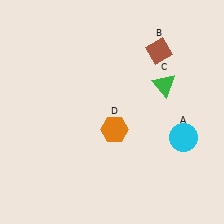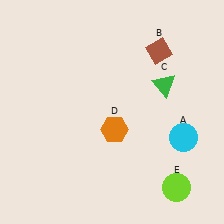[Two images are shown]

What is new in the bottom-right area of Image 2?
A lime circle (E) was added in the bottom-right area of Image 2.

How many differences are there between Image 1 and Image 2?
There is 1 difference between the two images.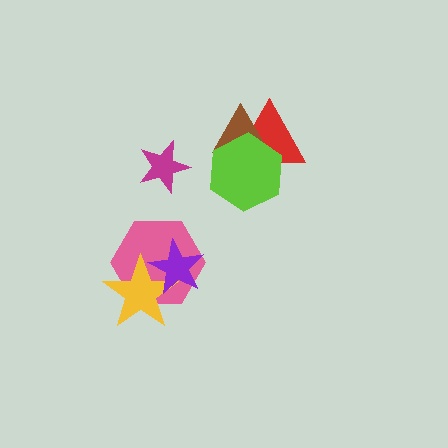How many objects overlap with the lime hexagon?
2 objects overlap with the lime hexagon.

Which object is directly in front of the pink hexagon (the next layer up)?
The yellow star is directly in front of the pink hexagon.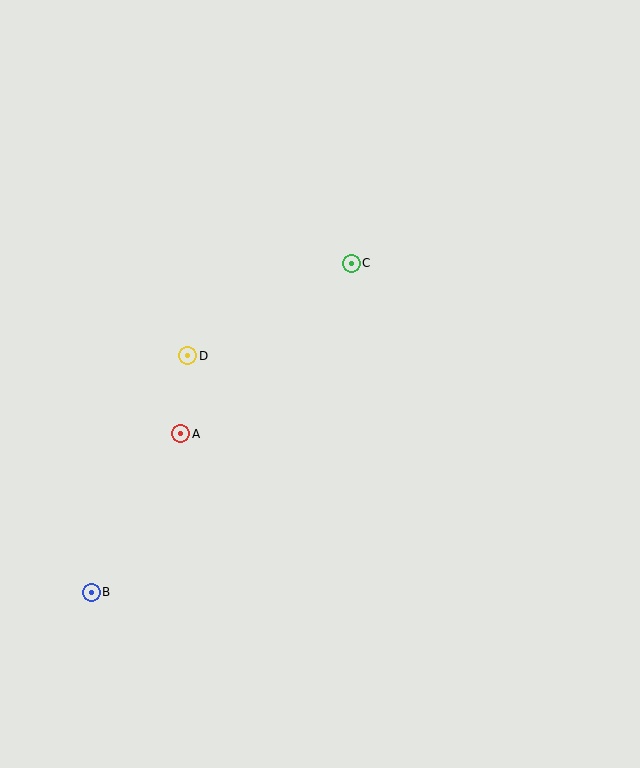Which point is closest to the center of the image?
Point C at (351, 263) is closest to the center.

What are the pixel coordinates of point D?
Point D is at (188, 356).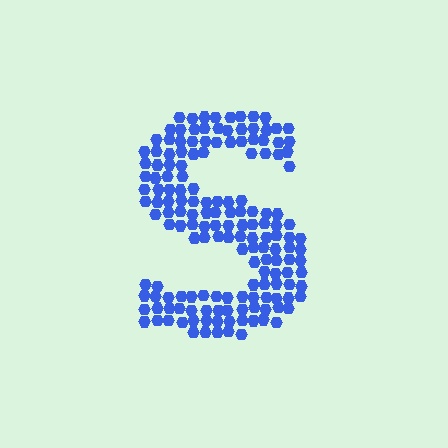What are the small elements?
The small elements are hexagons.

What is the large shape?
The large shape is the letter S.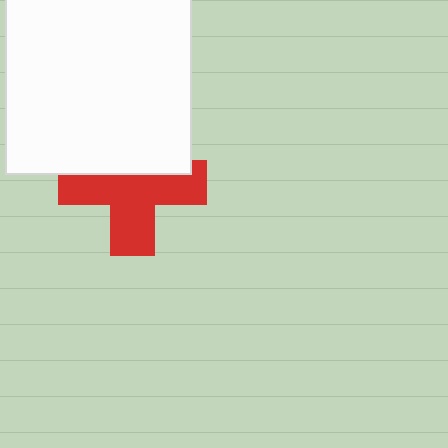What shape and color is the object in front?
The object in front is a white square.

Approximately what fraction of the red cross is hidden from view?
Roughly 39% of the red cross is hidden behind the white square.